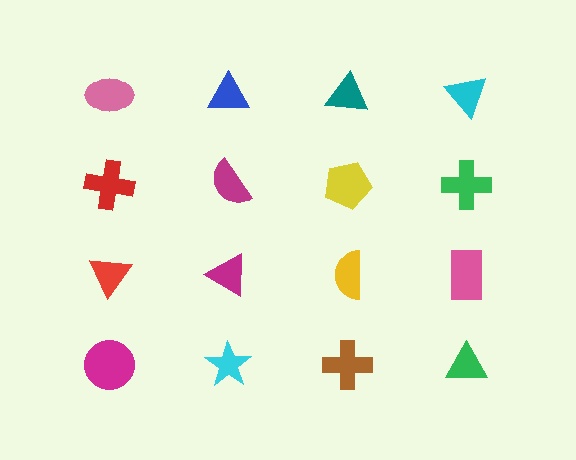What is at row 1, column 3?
A teal triangle.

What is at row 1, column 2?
A blue triangle.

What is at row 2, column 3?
A yellow pentagon.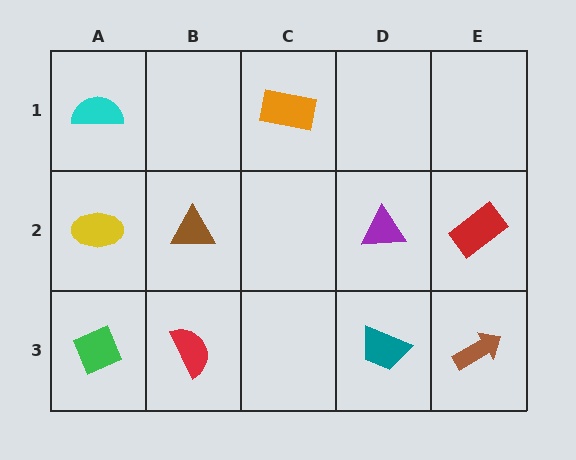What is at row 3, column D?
A teal trapezoid.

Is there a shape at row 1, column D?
No, that cell is empty.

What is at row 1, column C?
An orange rectangle.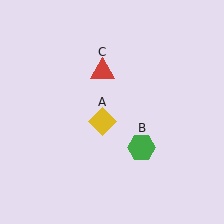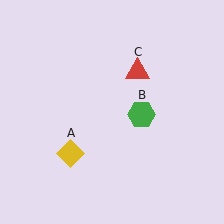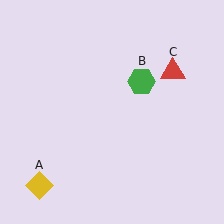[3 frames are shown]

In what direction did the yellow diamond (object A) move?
The yellow diamond (object A) moved down and to the left.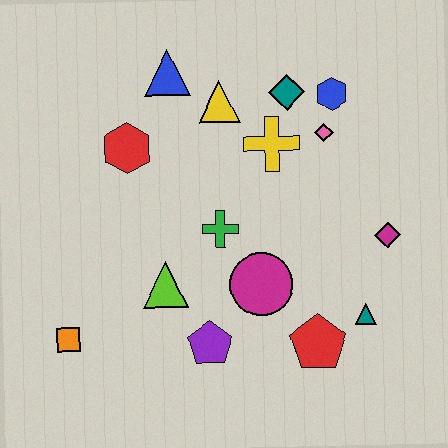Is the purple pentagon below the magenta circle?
Yes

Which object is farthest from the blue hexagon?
The orange square is farthest from the blue hexagon.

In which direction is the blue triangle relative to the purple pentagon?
The blue triangle is above the purple pentagon.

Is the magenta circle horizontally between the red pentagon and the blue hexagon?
No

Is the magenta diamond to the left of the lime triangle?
No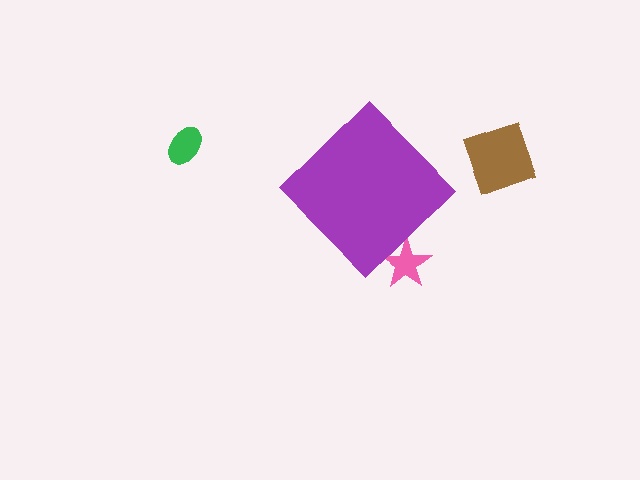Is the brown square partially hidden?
No, the brown square is fully visible.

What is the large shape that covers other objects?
A purple diamond.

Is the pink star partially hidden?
Yes, the pink star is partially hidden behind the purple diamond.